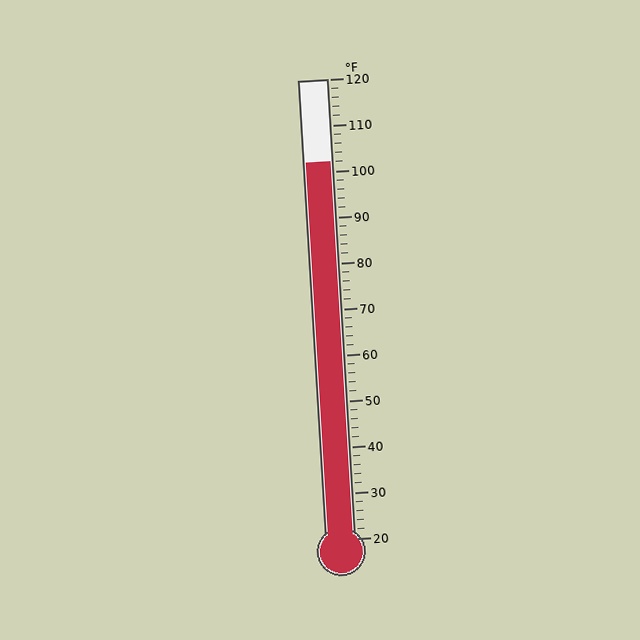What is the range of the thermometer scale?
The thermometer scale ranges from 20°F to 120°F.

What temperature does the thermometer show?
The thermometer shows approximately 102°F.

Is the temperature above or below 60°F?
The temperature is above 60°F.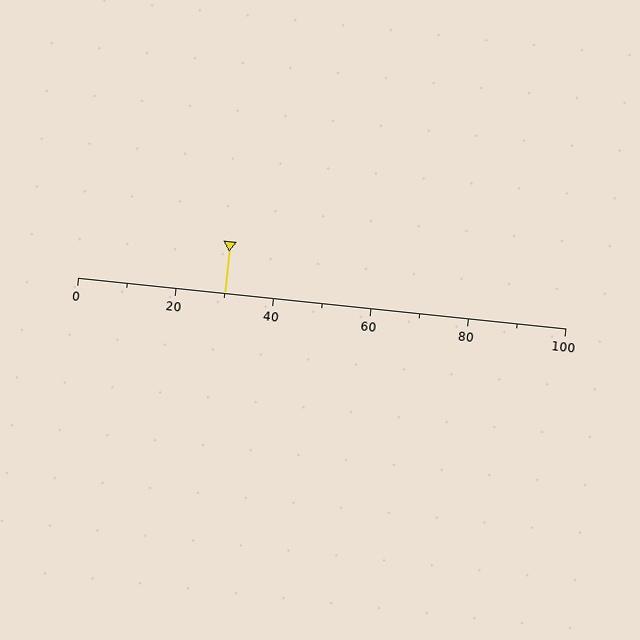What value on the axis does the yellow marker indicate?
The marker indicates approximately 30.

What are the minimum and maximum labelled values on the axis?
The axis runs from 0 to 100.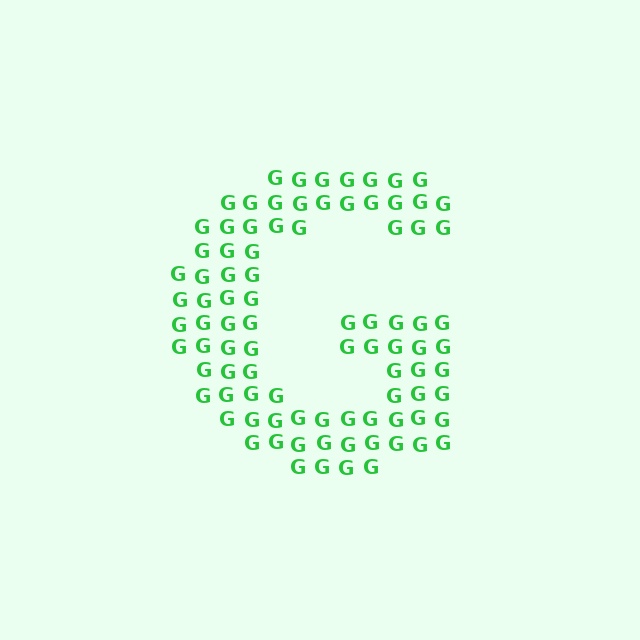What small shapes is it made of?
It is made of small letter G's.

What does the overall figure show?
The overall figure shows the letter G.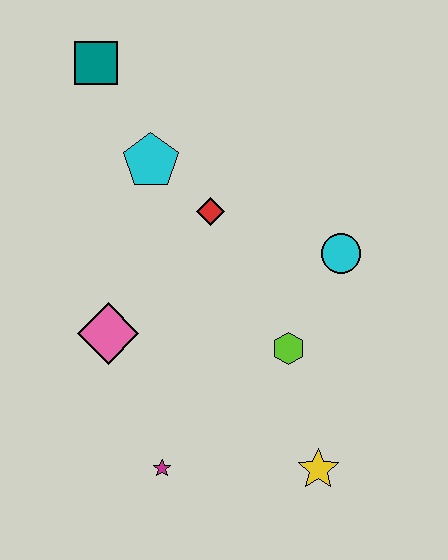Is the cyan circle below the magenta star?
No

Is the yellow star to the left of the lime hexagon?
No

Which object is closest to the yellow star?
The lime hexagon is closest to the yellow star.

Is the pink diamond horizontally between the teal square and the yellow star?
Yes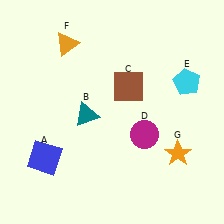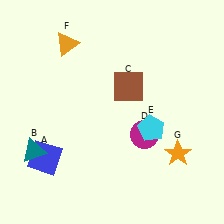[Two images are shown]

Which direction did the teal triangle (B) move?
The teal triangle (B) moved left.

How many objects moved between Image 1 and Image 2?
2 objects moved between the two images.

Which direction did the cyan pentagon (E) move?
The cyan pentagon (E) moved down.